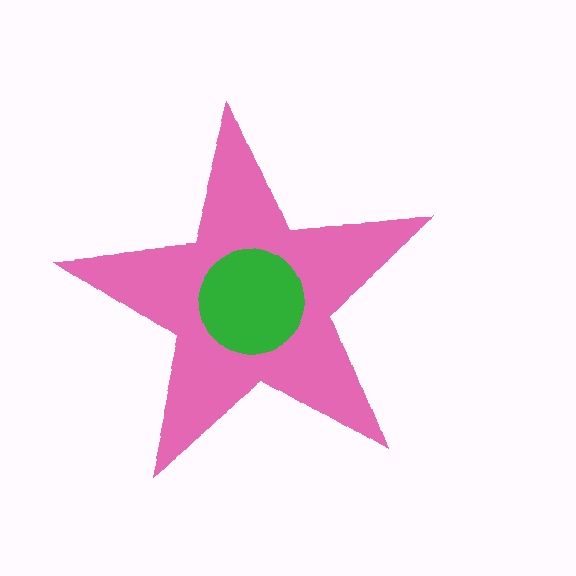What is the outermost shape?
The pink star.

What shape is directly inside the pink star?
The green circle.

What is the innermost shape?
The green circle.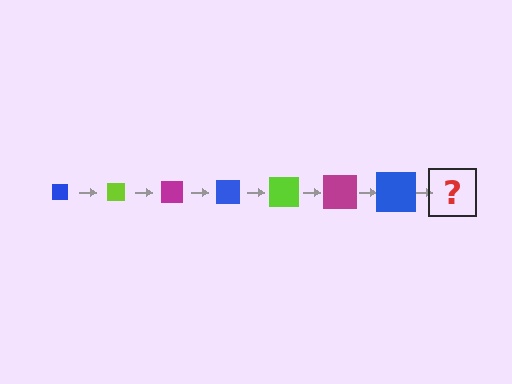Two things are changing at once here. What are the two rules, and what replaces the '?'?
The two rules are that the square grows larger each step and the color cycles through blue, lime, and magenta. The '?' should be a lime square, larger than the previous one.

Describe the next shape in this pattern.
It should be a lime square, larger than the previous one.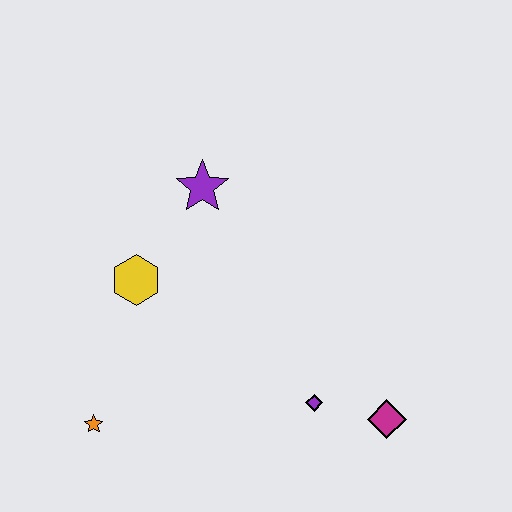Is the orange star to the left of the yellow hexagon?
Yes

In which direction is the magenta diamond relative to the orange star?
The magenta diamond is to the right of the orange star.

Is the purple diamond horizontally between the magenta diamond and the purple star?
Yes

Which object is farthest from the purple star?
The magenta diamond is farthest from the purple star.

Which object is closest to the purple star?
The yellow hexagon is closest to the purple star.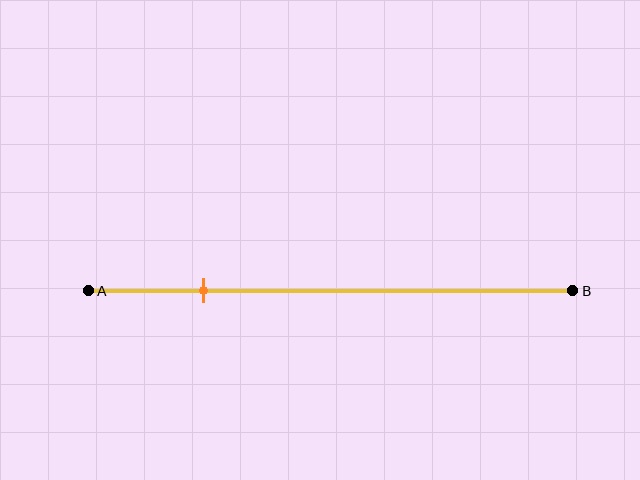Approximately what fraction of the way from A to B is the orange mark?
The orange mark is approximately 25% of the way from A to B.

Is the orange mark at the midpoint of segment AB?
No, the mark is at about 25% from A, not at the 50% midpoint.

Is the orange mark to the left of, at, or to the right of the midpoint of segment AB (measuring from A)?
The orange mark is to the left of the midpoint of segment AB.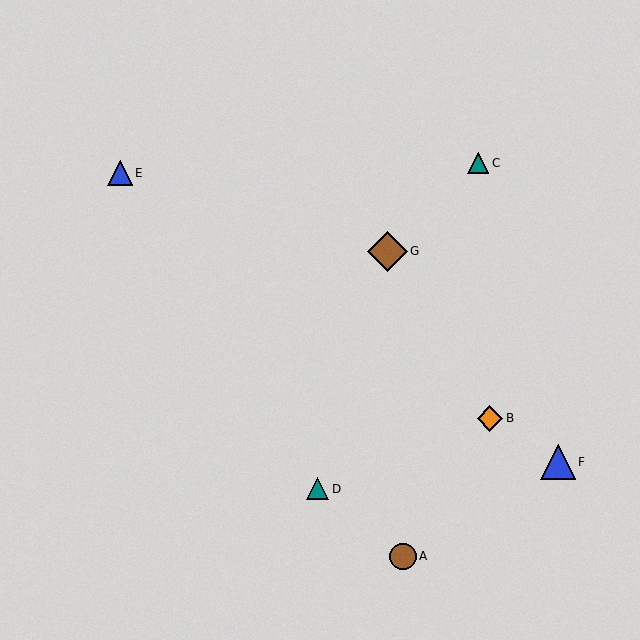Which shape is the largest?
The brown diamond (labeled G) is the largest.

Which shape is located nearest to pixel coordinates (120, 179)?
The blue triangle (labeled E) at (120, 173) is nearest to that location.